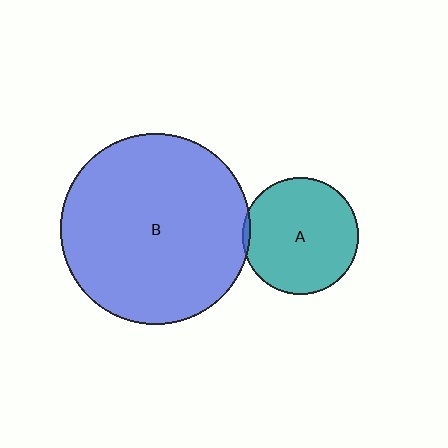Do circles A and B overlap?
Yes.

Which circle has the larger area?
Circle B (blue).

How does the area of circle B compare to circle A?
Approximately 2.7 times.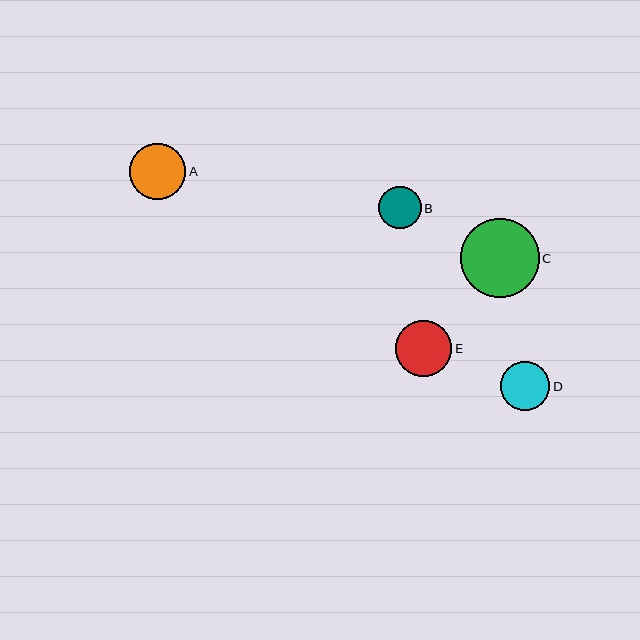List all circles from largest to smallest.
From largest to smallest: C, E, A, D, B.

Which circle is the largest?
Circle C is the largest with a size of approximately 79 pixels.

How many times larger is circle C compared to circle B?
Circle C is approximately 1.9 times the size of circle B.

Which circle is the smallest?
Circle B is the smallest with a size of approximately 43 pixels.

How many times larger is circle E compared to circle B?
Circle E is approximately 1.3 times the size of circle B.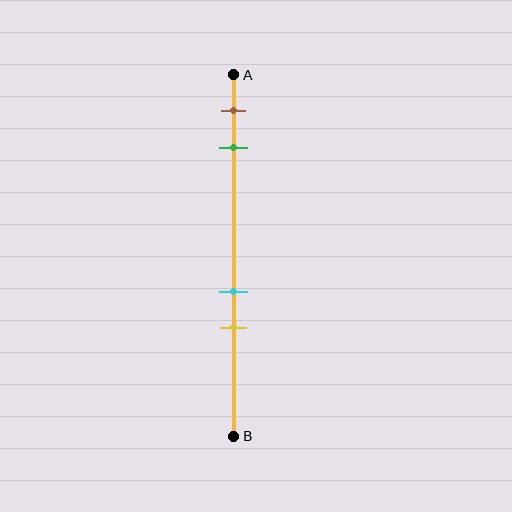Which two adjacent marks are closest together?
The cyan and yellow marks are the closest adjacent pair.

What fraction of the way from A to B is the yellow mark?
The yellow mark is approximately 70% (0.7) of the way from A to B.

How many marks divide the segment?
There are 4 marks dividing the segment.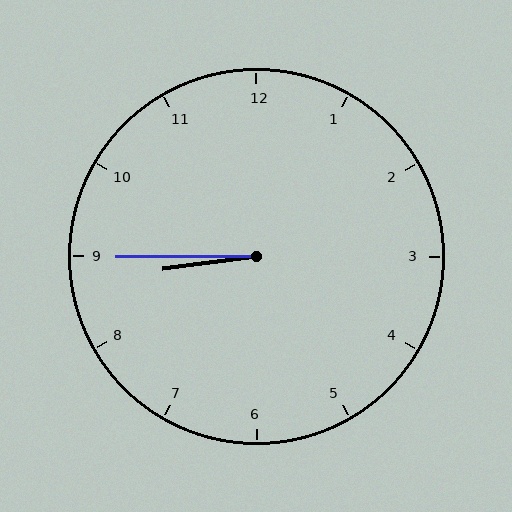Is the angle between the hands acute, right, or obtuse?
It is acute.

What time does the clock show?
8:45.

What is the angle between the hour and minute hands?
Approximately 8 degrees.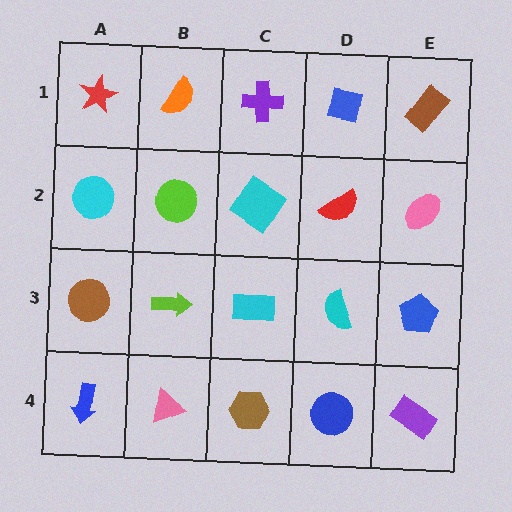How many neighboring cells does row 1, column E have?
2.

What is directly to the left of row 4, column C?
A pink triangle.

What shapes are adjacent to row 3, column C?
A cyan diamond (row 2, column C), a brown hexagon (row 4, column C), a lime arrow (row 3, column B), a cyan semicircle (row 3, column D).